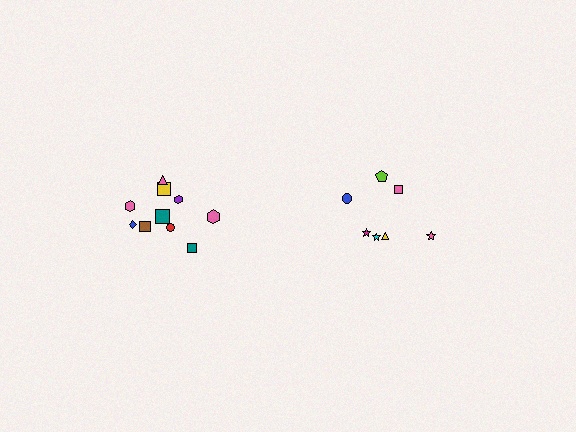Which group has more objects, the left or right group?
The left group.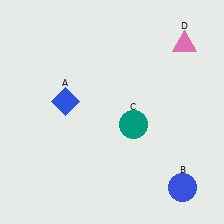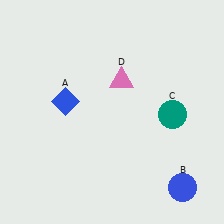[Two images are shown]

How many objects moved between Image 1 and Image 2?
2 objects moved between the two images.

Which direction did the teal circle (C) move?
The teal circle (C) moved right.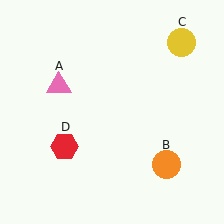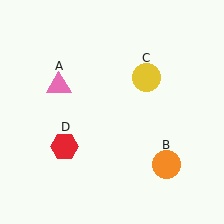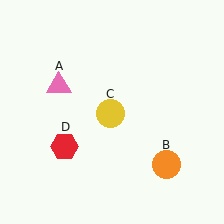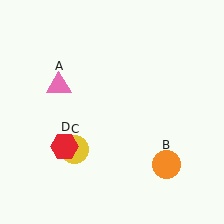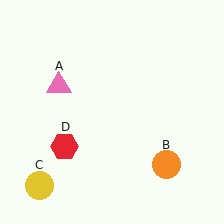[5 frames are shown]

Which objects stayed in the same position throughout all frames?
Pink triangle (object A) and orange circle (object B) and red hexagon (object D) remained stationary.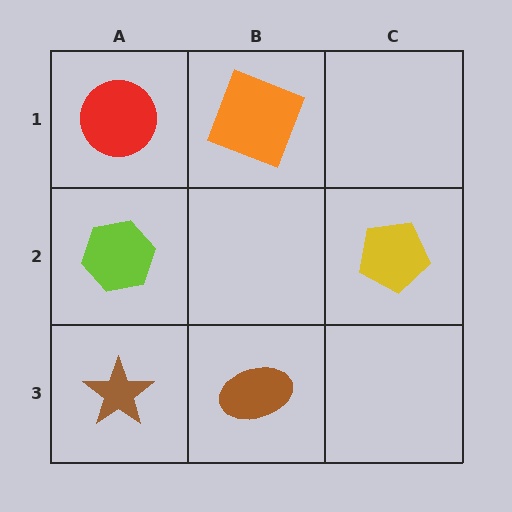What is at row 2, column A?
A lime hexagon.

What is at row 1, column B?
An orange square.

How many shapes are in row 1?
2 shapes.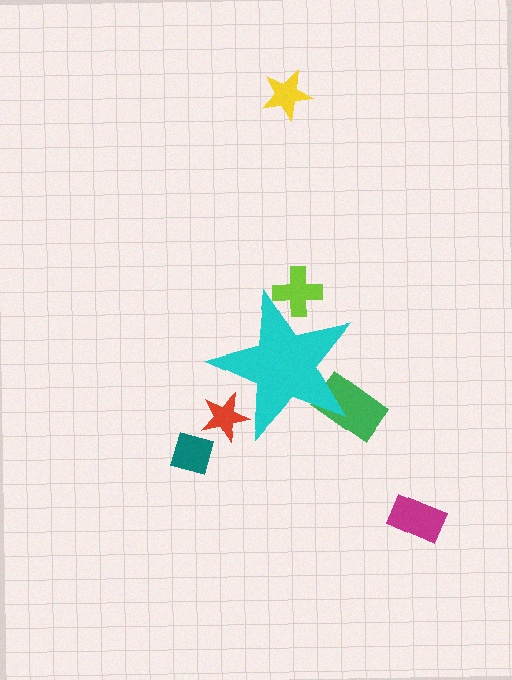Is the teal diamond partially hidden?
No, the teal diamond is fully visible.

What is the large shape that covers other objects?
A cyan star.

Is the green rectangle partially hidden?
Yes, the green rectangle is partially hidden behind the cyan star.